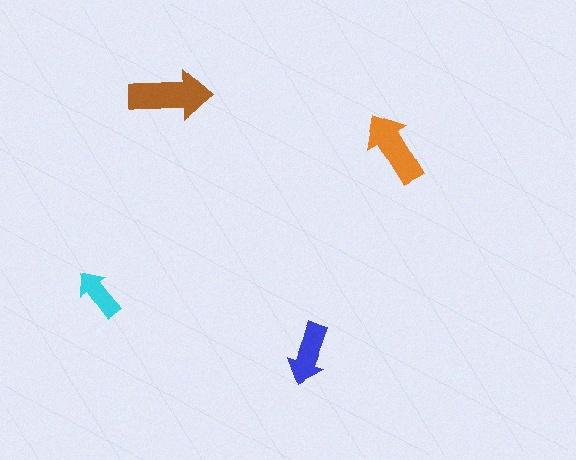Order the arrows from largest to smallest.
the brown one, the orange one, the blue one, the cyan one.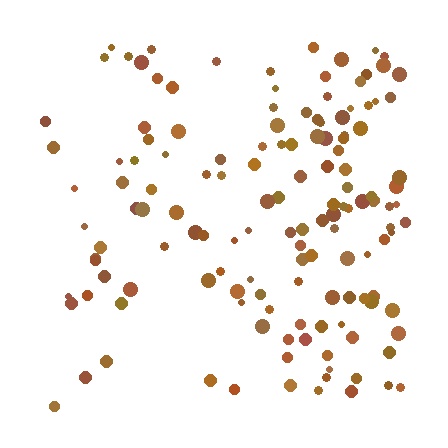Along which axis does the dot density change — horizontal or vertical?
Horizontal.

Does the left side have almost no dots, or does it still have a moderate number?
Still a moderate number, just noticeably fewer than the right.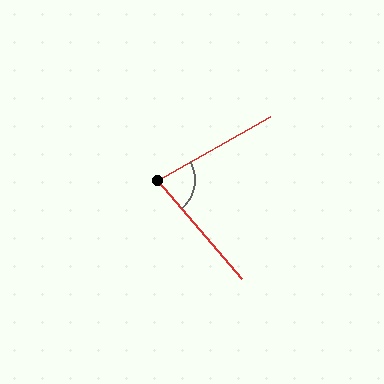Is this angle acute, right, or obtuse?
It is acute.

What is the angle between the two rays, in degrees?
Approximately 79 degrees.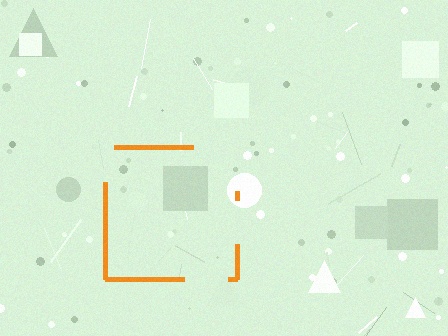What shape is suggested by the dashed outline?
The dashed outline suggests a square.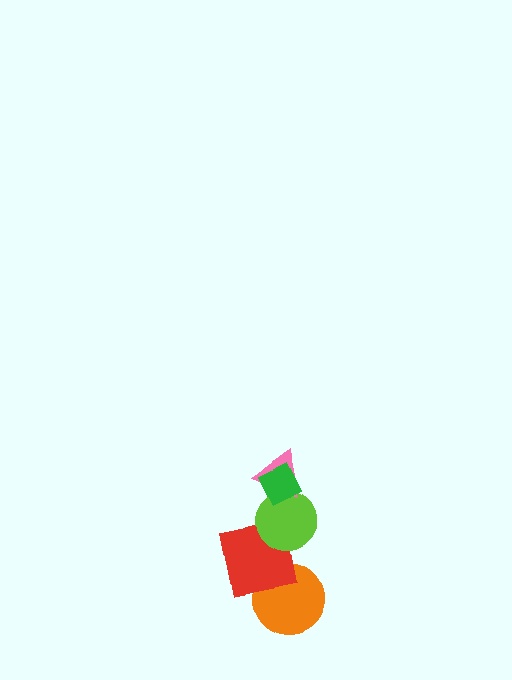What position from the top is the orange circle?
The orange circle is 5th from the top.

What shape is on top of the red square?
The lime circle is on top of the red square.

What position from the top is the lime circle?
The lime circle is 3rd from the top.